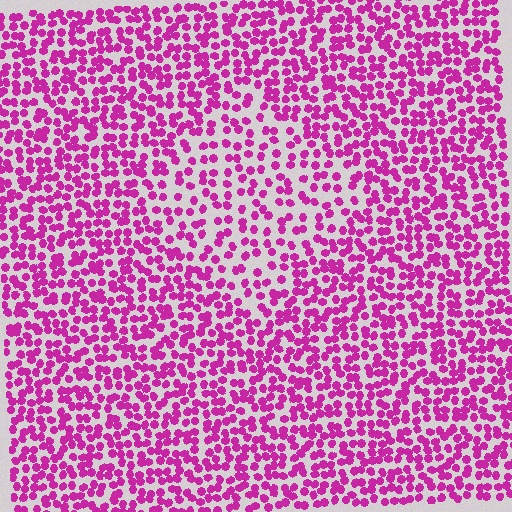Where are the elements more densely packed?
The elements are more densely packed outside the diamond boundary.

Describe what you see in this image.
The image contains small magenta elements arranged at two different densities. A diamond-shaped region is visible where the elements are less densely packed than the surrounding area.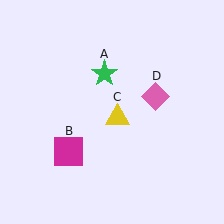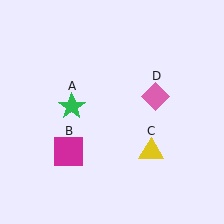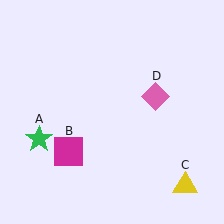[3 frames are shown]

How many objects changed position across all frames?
2 objects changed position: green star (object A), yellow triangle (object C).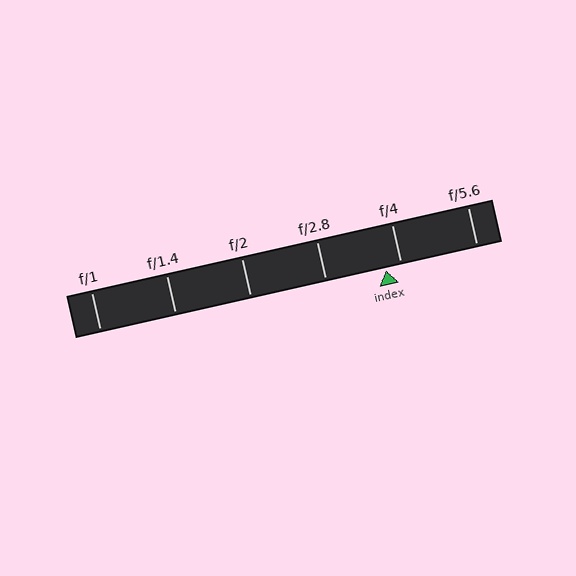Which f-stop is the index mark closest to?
The index mark is closest to f/4.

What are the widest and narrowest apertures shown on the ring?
The widest aperture shown is f/1 and the narrowest is f/5.6.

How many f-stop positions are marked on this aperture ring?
There are 6 f-stop positions marked.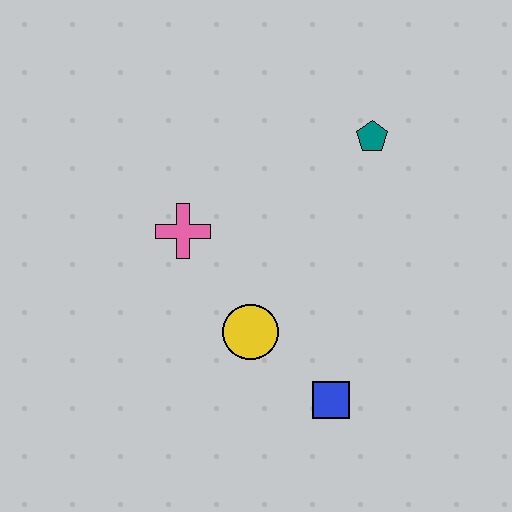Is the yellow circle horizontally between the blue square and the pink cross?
Yes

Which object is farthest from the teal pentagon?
The blue square is farthest from the teal pentagon.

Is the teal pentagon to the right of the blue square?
Yes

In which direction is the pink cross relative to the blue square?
The pink cross is above the blue square.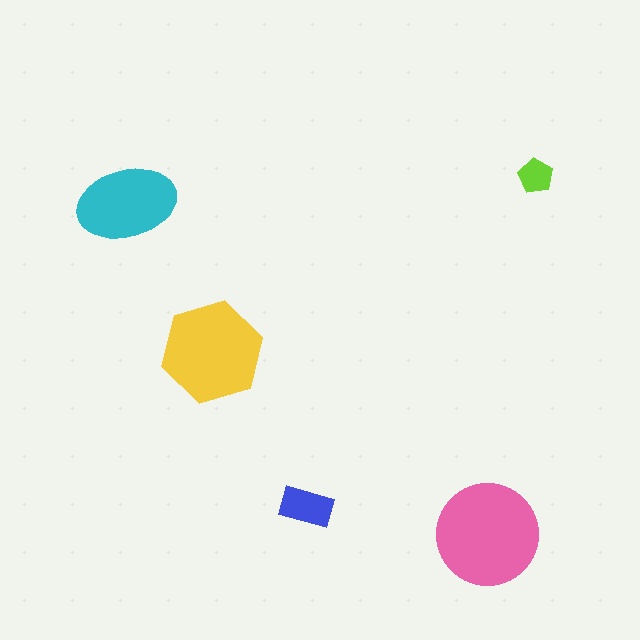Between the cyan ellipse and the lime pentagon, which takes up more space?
The cyan ellipse.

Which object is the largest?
The pink circle.